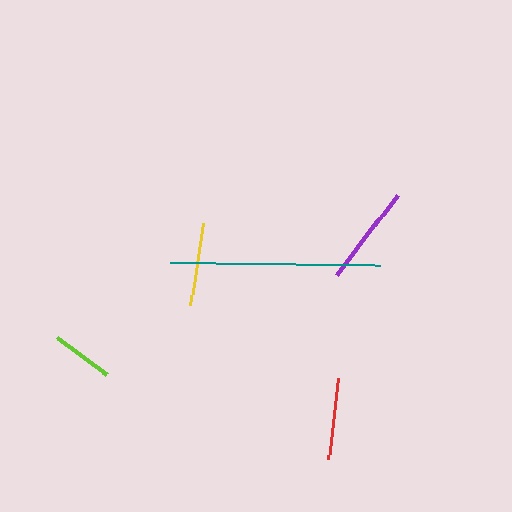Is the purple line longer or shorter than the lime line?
The purple line is longer than the lime line.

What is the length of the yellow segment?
The yellow segment is approximately 83 pixels long.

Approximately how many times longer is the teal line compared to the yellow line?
The teal line is approximately 2.5 times the length of the yellow line.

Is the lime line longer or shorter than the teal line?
The teal line is longer than the lime line.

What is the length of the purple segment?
The purple segment is approximately 101 pixels long.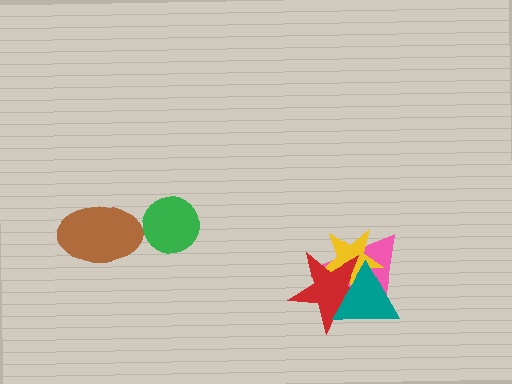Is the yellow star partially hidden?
Yes, it is partially covered by another shape.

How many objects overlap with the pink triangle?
3 objects overlap with the pink triangle.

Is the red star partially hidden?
Yes, it is partially covered by another shape.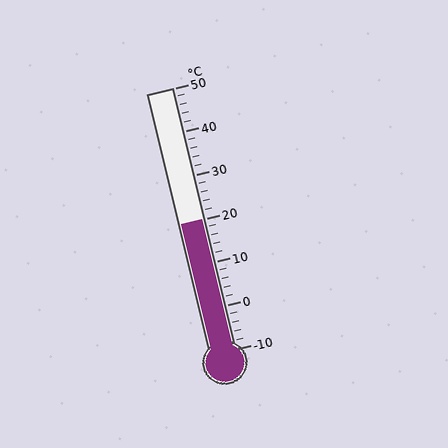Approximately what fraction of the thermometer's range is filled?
The thermometer is filled to approximately 50% of its range.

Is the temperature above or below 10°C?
The temperature is above 10°C.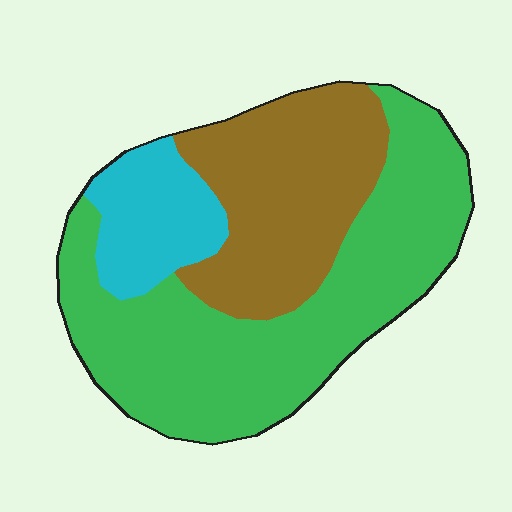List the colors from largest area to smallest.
From largest to smallest: green, brown, cyan.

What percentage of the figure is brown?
Brown takes up about one third (1/3) of the figure.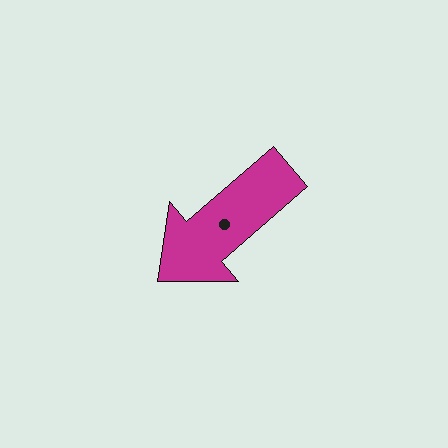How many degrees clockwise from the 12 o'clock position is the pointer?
Approximately 229 degrees.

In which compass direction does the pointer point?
Southwest.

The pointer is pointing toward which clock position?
Roughly 8 o'clock.